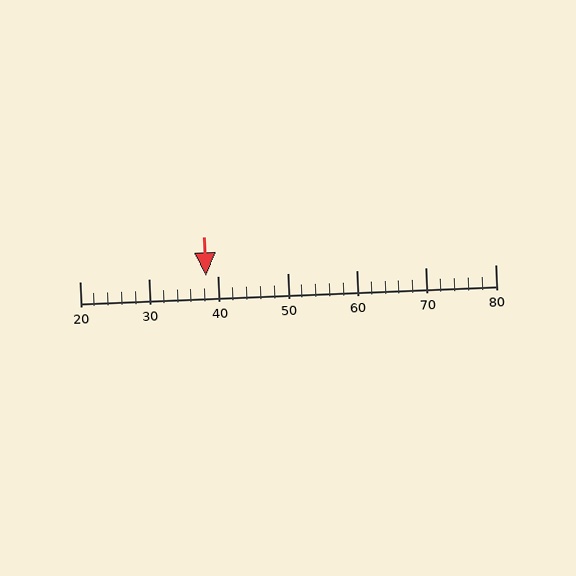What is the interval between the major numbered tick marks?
The major tick marks are spaced 10 units apart.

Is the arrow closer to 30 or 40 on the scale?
The arrow is closer to 40.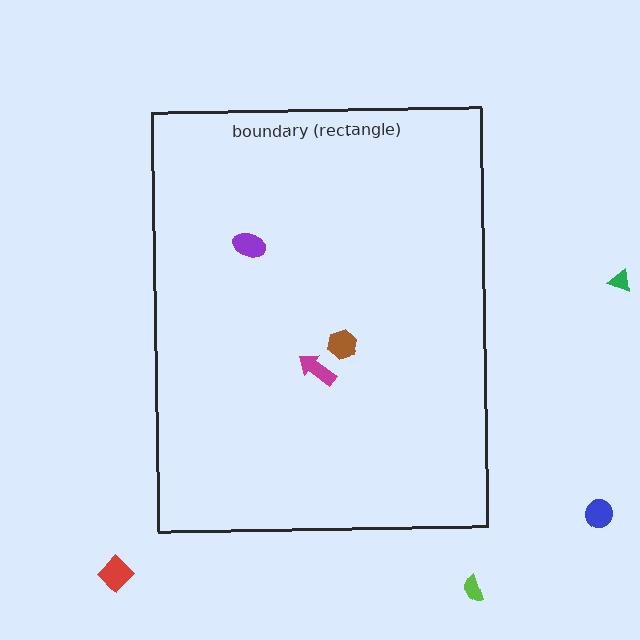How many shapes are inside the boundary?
3 inside, 4 outside.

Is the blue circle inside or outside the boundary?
Outside.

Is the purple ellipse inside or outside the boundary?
Inside.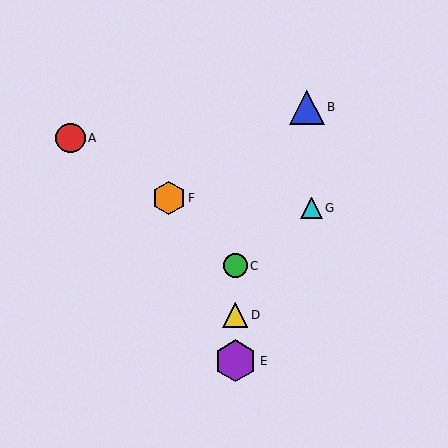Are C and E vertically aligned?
Yes, both are at x≈235.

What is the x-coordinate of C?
Object C is at x≈235.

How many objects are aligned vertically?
3 objects (C, D, E) are aligned vertically.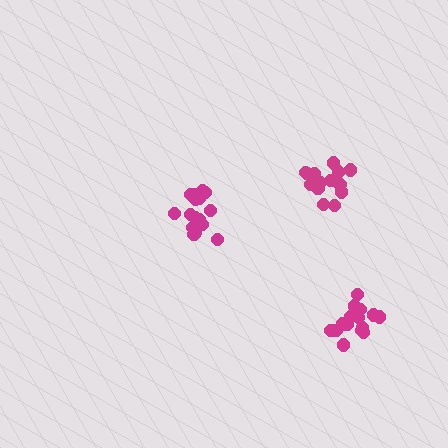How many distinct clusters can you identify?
There are 3 distinct clusters.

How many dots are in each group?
Group 1: 17 dots, Group 2: 17 dots, Group 3: 15 dots (49 total).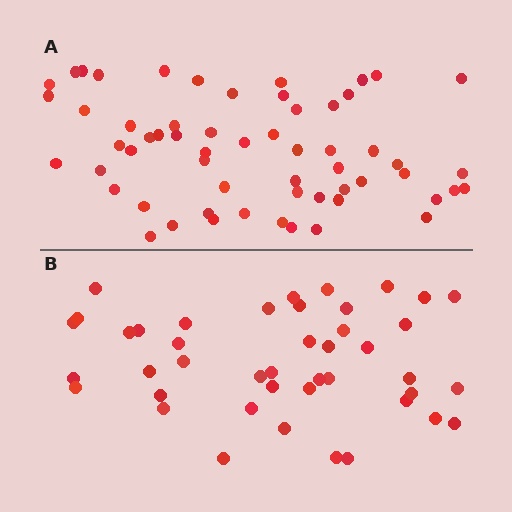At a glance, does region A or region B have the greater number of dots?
Region A (the top region) has more dots.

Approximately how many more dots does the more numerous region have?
Region A has approximately 15 more dots than region B.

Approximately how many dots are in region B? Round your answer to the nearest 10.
About 40 dots. (The exact count is 43, which rounds to 40.)